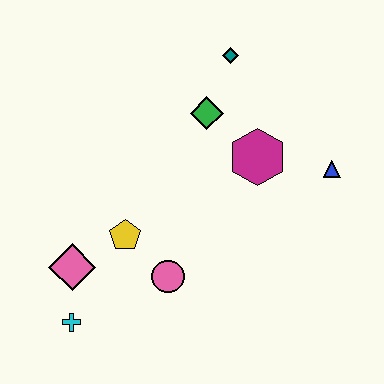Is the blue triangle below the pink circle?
No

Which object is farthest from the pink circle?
The teal diamond is farthest from the pink circle.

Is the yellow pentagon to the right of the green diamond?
No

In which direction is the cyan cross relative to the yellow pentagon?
The cyan cross is below the yellow pentagon.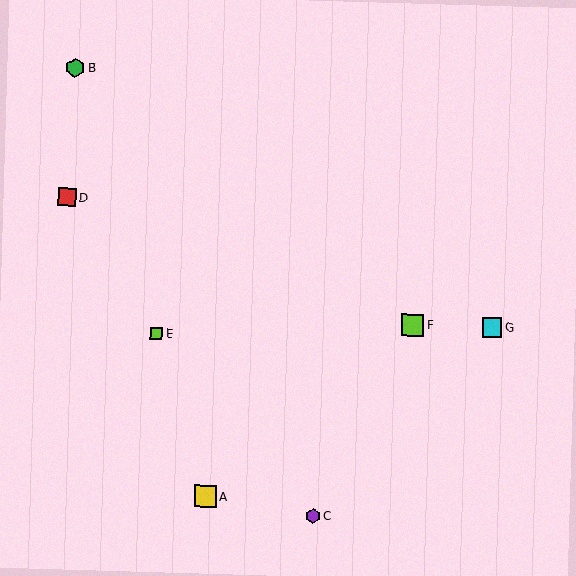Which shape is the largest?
The lime square (labeled F) is the largest.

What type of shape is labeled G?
Shape G is a cyan square.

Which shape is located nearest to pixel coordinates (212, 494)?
The yellow square (labeled A) at (205, 496) is nearest to that location.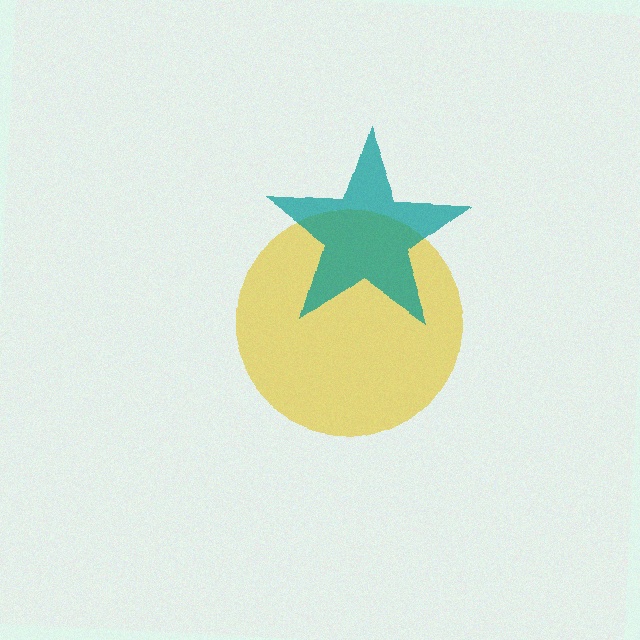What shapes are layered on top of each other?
The layered shapes are: a yellow circle, a teal star.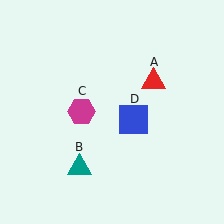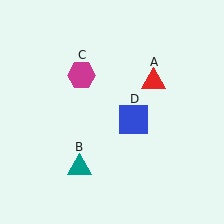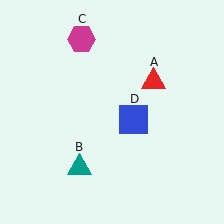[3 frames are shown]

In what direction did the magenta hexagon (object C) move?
The magenta hexagon (object C) moved up.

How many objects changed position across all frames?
1 object changed position: magenta hexagon (object C).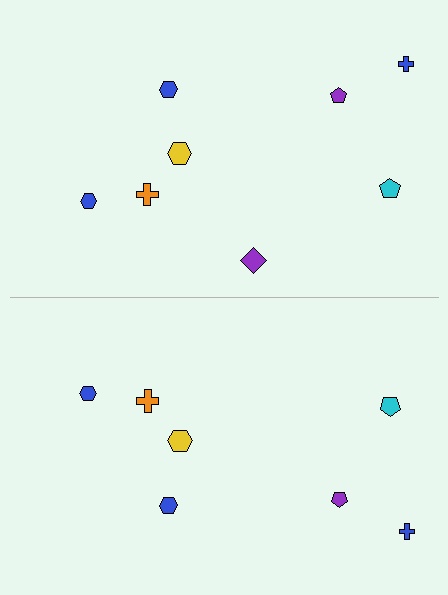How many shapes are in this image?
There are 15 shapes in this image.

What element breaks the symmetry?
A purple diamond is missing from the bottom side.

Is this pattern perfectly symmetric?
No, the pattern is not perfectly symmetric. A purple diamond is missing from the bottom side.